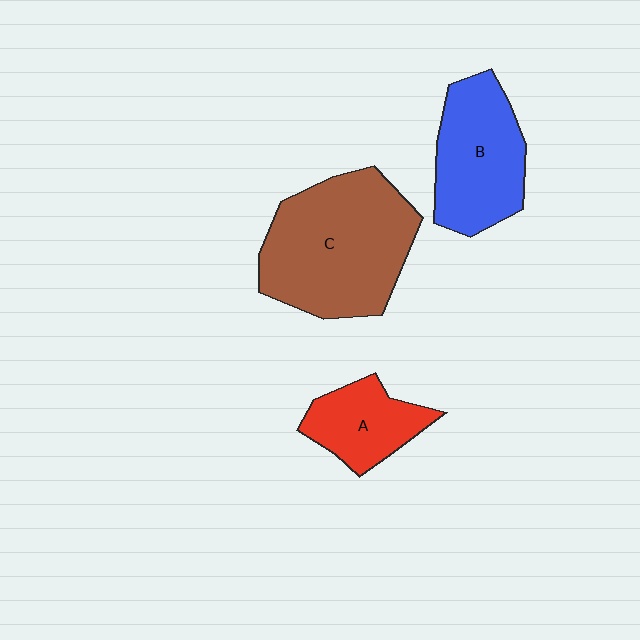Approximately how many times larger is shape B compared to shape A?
Approximately 1.5 times.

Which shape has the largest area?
Shape C (brown).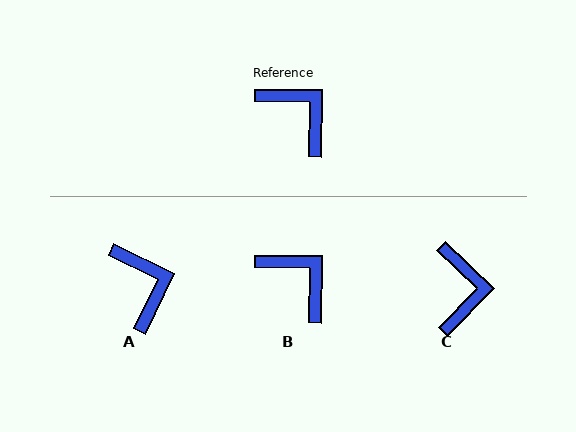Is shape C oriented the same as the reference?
No, it is off by about 44 degrees.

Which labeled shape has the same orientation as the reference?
B.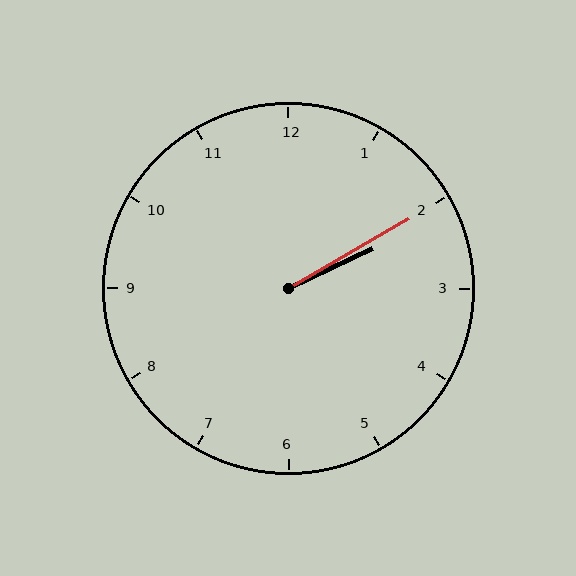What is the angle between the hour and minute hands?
Approximately 5 degrees.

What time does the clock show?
2:10.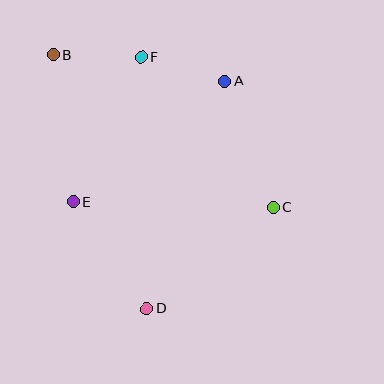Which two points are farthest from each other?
Points B and D are farthest from each other.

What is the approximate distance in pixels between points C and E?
The distance between C and E is approximately 200 pixels.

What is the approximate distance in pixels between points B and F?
The distance between B and F is approximately 88 pixels.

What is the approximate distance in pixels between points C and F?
The distance between C and F is approximately 200 pixels.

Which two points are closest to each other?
Points A and F are closest to each other.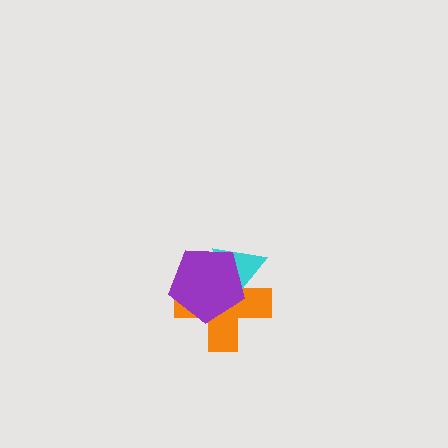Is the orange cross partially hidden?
Yes, it is partially covered by another shape.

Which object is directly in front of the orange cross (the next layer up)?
The cyan triangle is directly in front of the orange cross.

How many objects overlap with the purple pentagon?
2 objects overlap with the purple pentagon.